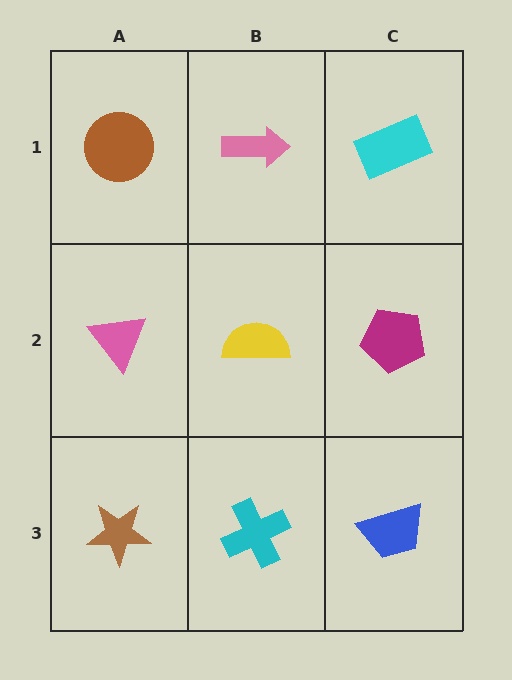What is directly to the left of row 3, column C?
A cyan cross.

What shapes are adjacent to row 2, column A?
A brown circle (row 1, column A), a brown star (row 3, column A), a yellow semicircle (row 2, column B).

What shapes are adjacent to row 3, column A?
A pink triangle (row 2, column A), a cyan cross (row 3, column B).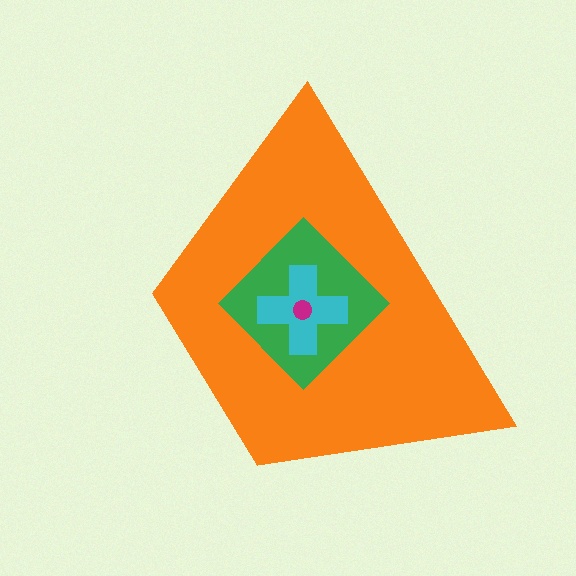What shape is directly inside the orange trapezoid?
The green diamond.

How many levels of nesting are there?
4.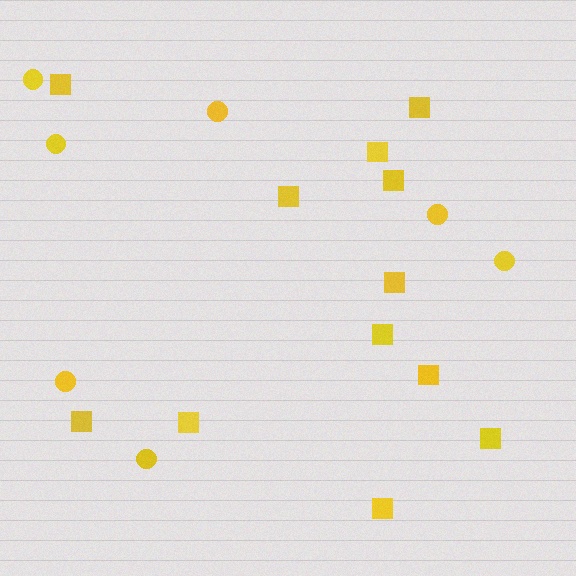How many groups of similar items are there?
There are 2 groups: one group of squares (12) and one group of circles (7).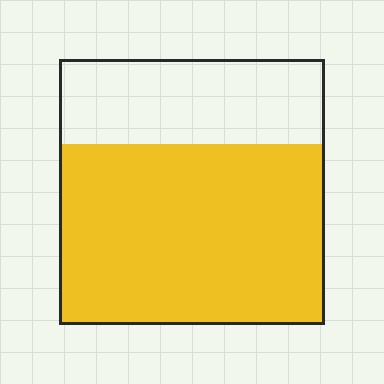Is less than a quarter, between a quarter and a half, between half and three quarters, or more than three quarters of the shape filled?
Between half and three quarters.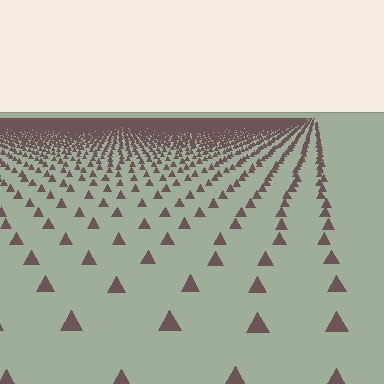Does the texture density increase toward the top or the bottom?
Density increases toward the top.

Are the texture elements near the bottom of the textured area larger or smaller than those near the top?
Larger. Near the bottom, elements are closer to the viewer and appear at a bigger on-screen size.